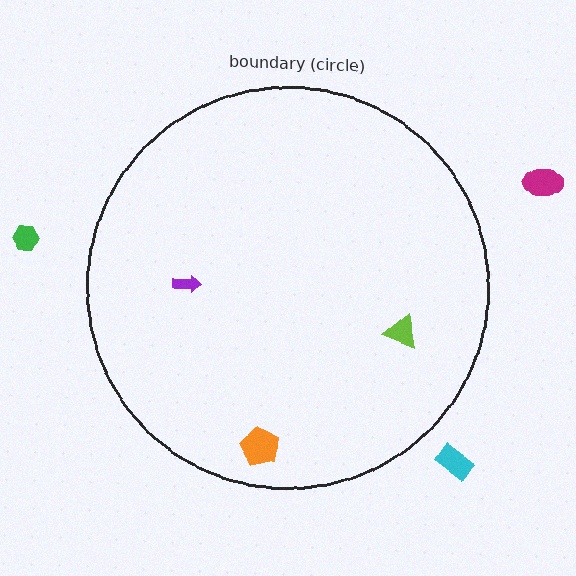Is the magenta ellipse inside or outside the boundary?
Outside.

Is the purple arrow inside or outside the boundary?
Inside.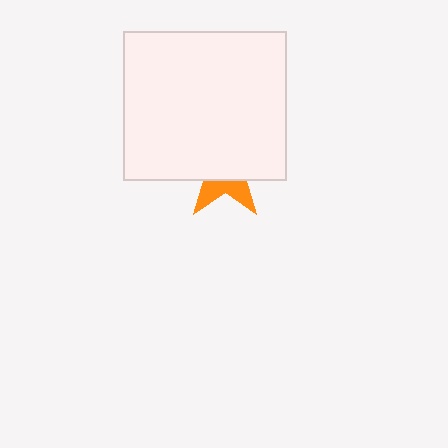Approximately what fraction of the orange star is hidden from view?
Roughly 69% of the orange star is hidden behind the white rectangle.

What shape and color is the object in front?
The object in front is a white rectangle.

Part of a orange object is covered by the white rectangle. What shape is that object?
It is a star.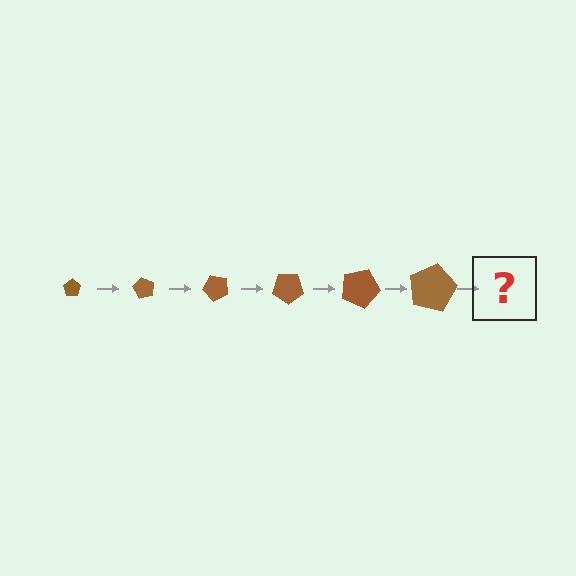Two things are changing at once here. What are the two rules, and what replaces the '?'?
The two rules are that the pentagon grows larger each step and it rotates 60 degrees each step. The '?' should be a pentagon, larger than the previous one and rotated 360 degrees from the start.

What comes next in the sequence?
The next element should be a pentagon, larger than the previous one and rotated 360 degrees from the start.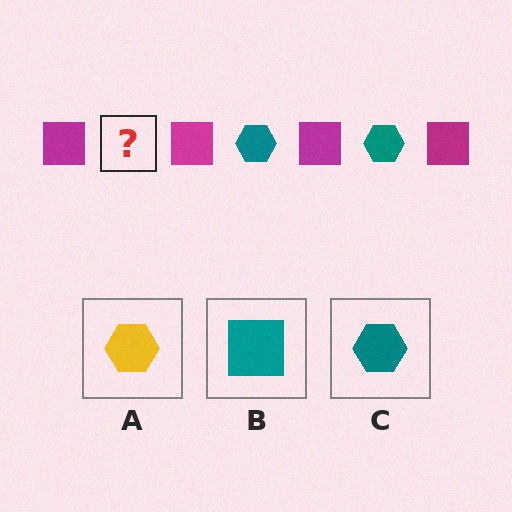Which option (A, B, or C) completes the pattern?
C.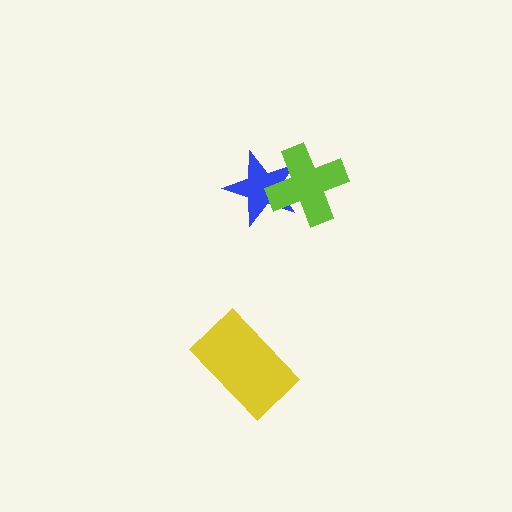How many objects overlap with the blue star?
1 object overlaps with the blue star.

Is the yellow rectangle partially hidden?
No, no other shape covers it.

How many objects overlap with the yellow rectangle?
0 objects overlap with the yellow rectangle.